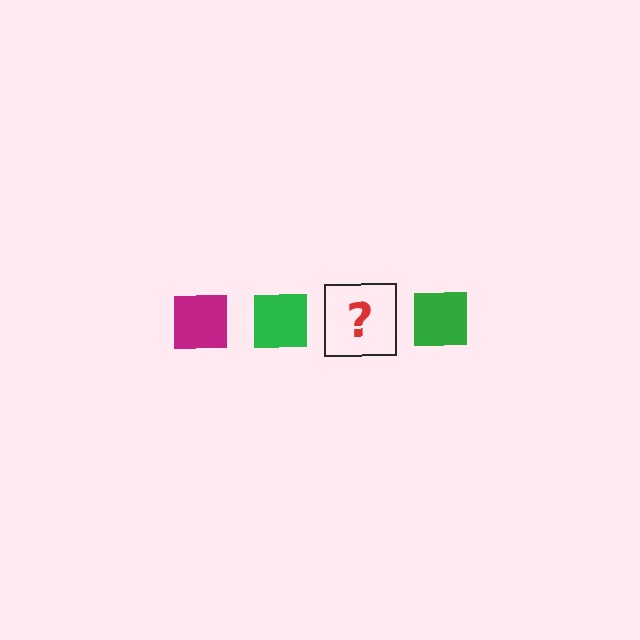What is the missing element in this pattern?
The missing element is a magenta square.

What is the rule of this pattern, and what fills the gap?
The rule is that the pattern cycles through magenta, green squares. The gap should be filled with a magenta square.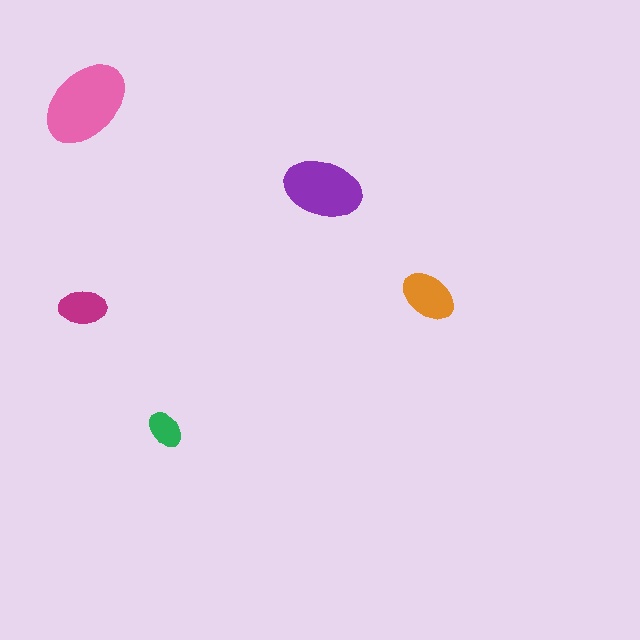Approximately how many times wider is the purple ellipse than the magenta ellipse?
About 1.5 times wider.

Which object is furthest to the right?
The orange ellipse is rightmost.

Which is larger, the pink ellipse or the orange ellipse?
The pink one.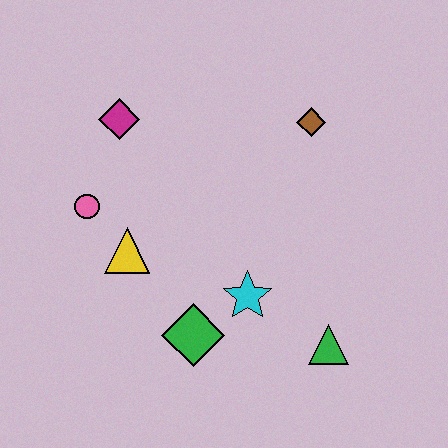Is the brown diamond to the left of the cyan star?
No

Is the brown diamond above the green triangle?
Yes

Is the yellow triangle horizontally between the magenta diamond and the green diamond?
Yes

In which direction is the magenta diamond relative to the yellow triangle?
The magenta diamond is above the yellow triangle.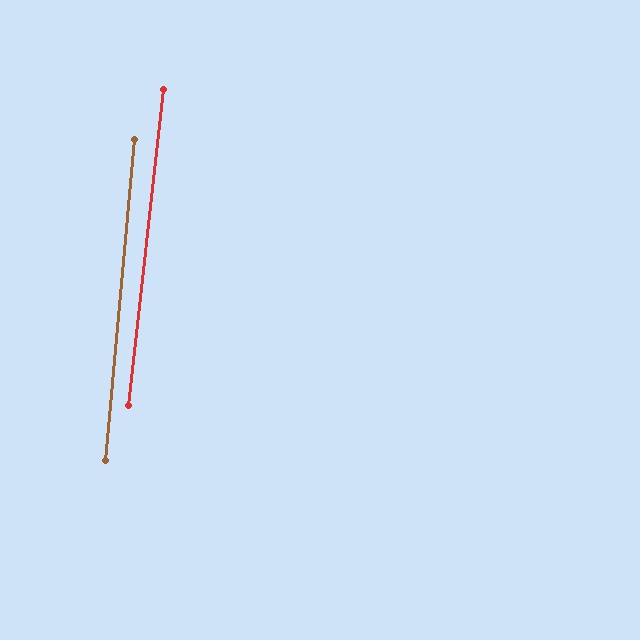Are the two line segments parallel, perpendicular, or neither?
Parallel — their directions differ by only 1.2°.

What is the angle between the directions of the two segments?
Approximately 1 degree.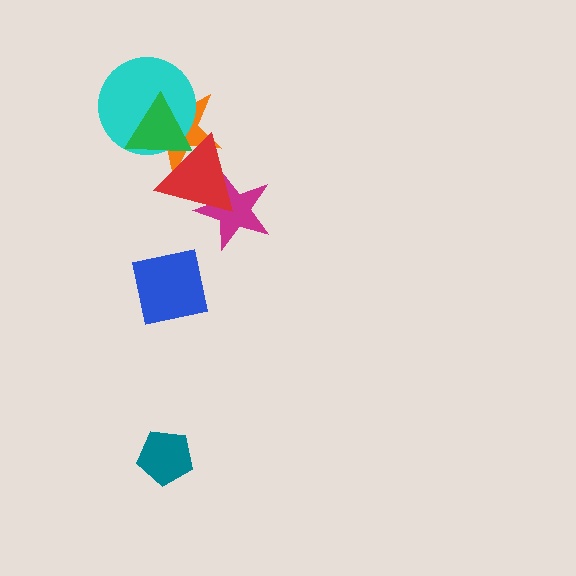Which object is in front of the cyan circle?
The green triangle is in front of the cyan circle.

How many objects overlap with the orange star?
3 objects overlap with the orange star.